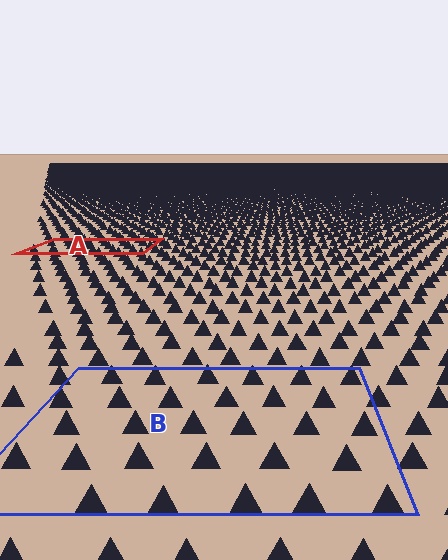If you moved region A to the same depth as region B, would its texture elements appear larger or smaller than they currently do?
They would appear larger. At a closer depth, the same texture elements are projected at a bigger on-screen size.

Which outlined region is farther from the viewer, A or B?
Region A is farther from the viewer — the texture elements inside it appear smaller and more densely packed.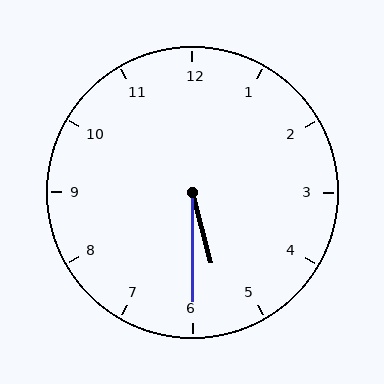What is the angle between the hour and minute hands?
Approximately 15 degrees.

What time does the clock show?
5:30.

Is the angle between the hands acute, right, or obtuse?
It is acute.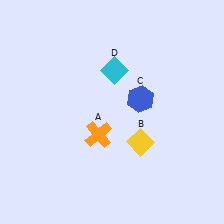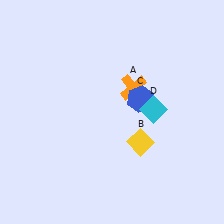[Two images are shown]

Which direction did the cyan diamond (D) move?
The cyan diamond (D) moved right.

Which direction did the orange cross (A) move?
The orange cross (A) moved up.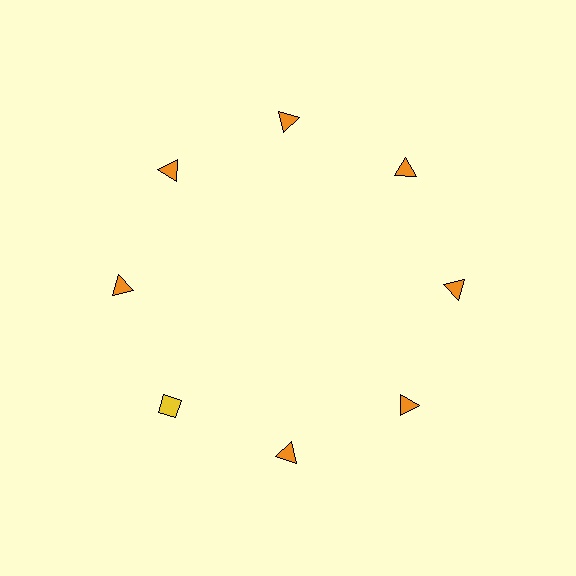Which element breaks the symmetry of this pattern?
The yellow diamond at roughly the 8 o'clock position breaks the symmetry. All other shapes are orange triangles.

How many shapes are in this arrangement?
There are 8 shapes arranged in a ring pattern.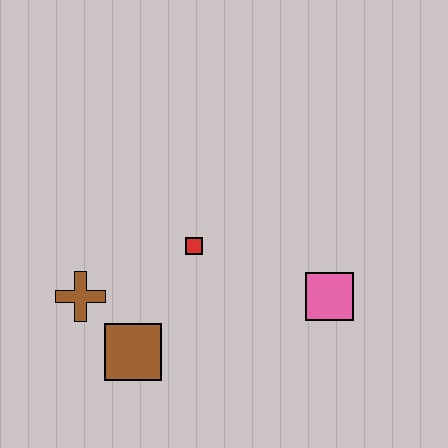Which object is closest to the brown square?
The brown cross is closest to the brown square.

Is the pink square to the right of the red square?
Yes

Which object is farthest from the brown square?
The pink square is farthest from the brown square.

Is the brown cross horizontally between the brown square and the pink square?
No